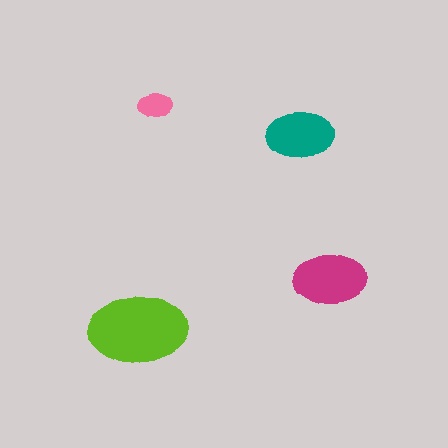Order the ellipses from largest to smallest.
the lime one, the magenta one, the teal one, the pink one.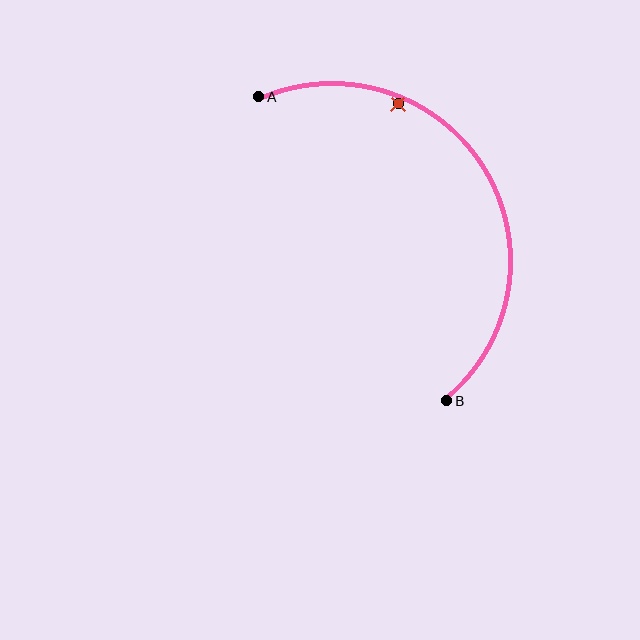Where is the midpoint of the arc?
The arc midpoint is the point on the curve farthest from the straight line joining A and B. It sits to the right of that line.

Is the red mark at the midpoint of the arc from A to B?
No — the red mark does not lie on the arc at all. It sits slightly inside the curve.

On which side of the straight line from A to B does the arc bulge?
The arc bulges to the right of the straight line connecting A and B.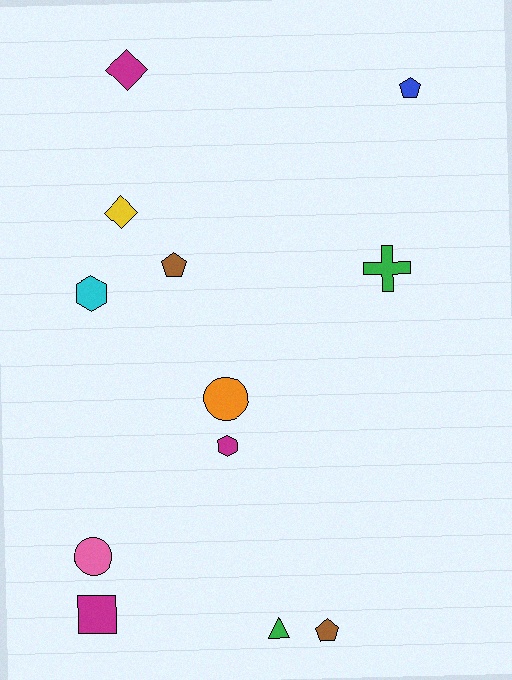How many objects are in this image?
There are 12 objects.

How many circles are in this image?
There are 2 circles.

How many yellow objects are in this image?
There is 1 yellow object.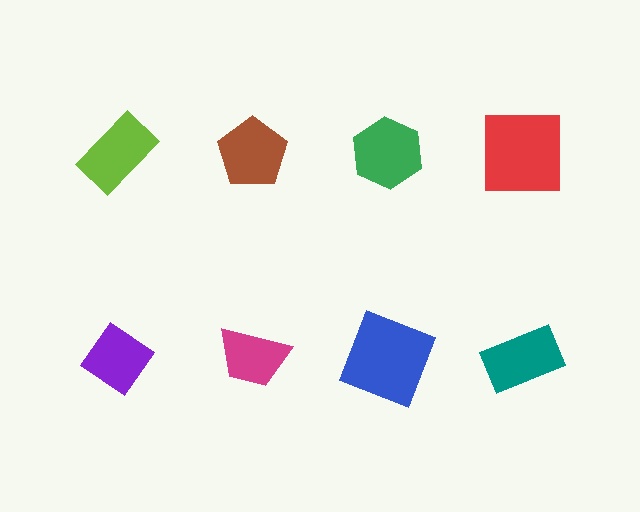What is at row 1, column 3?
A green hexagon.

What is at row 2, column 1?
A purple diamond.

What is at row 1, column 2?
A brown pentagon.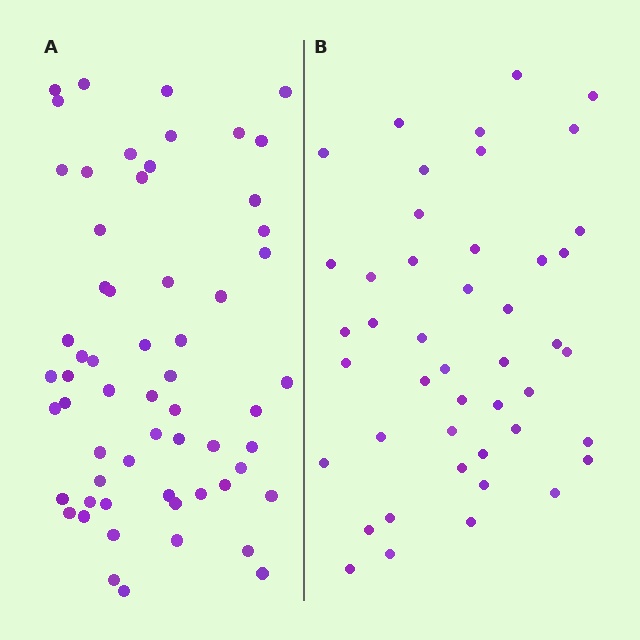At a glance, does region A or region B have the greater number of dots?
Region A (the left region) has more dots.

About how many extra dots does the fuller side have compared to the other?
Region A has approximately 15 more dots than region B.